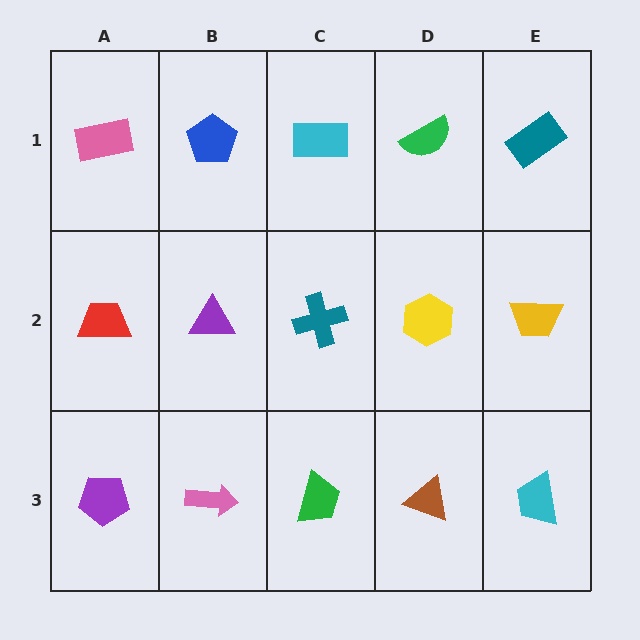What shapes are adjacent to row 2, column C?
A cyan rectangle (row 1, column C), a green trapezoid (row 3, column C), a purple triangle (row 2, column B), a yellow hexagon (row 2, column D).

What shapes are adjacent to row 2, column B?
A blue pentagon (row 1, column B), a pink arrow (row 3, column B), a red trapezoid (row 2, column A), a teal cross (row 2, column C).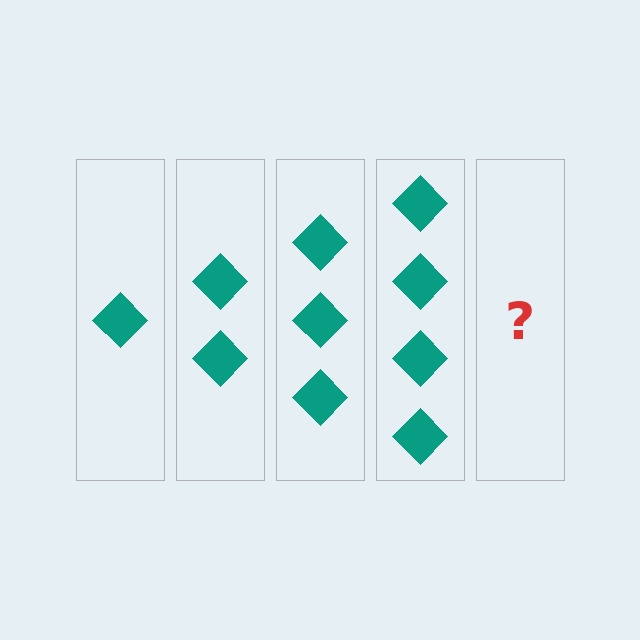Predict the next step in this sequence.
The next step is 5 diamonds.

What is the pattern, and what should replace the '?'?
The pattern is that each step adds one more diamond. The '?' should be 5 diamonds.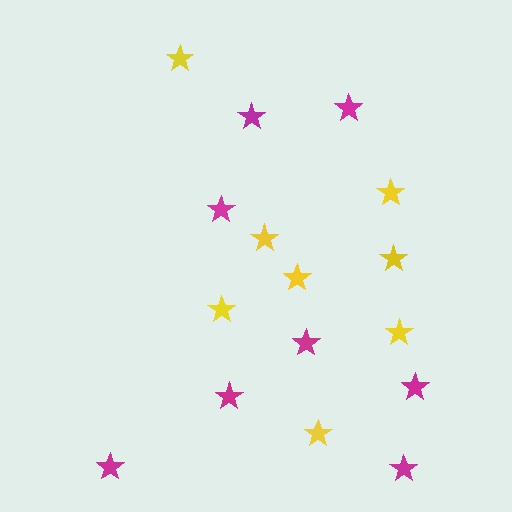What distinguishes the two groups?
There are 2 groups: one group of yellow stars (8) and one group of magenta stars (8).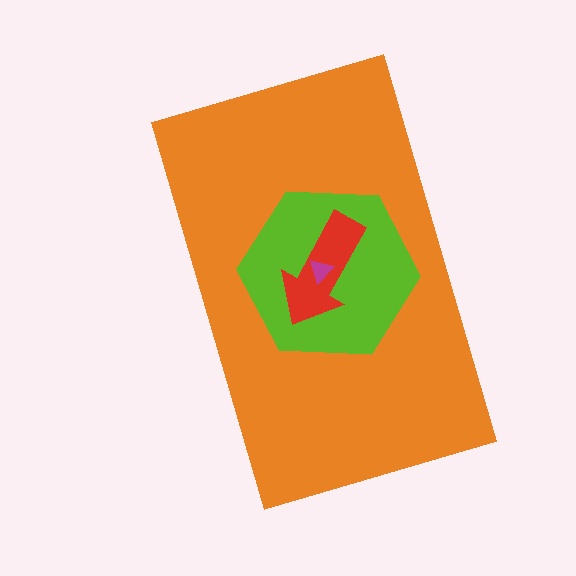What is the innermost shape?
The magenta triangle.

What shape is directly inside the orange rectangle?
The lime hexagon.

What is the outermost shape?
The orange rectangle.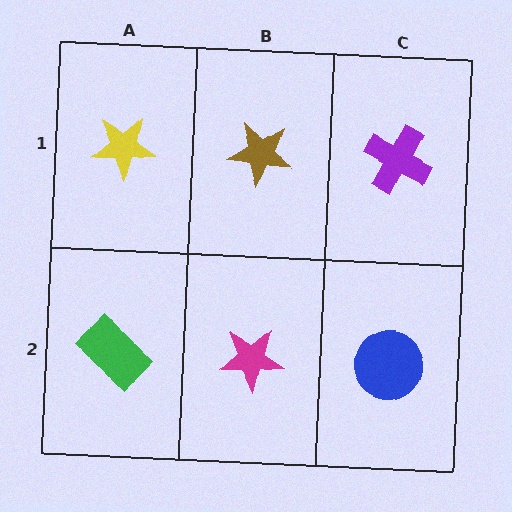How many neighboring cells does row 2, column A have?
2.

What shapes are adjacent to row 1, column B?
A magenta star (row 2, column B), a yellow star (row 1, column A), a purple cross (row 1, column C).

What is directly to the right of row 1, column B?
A purple cross.